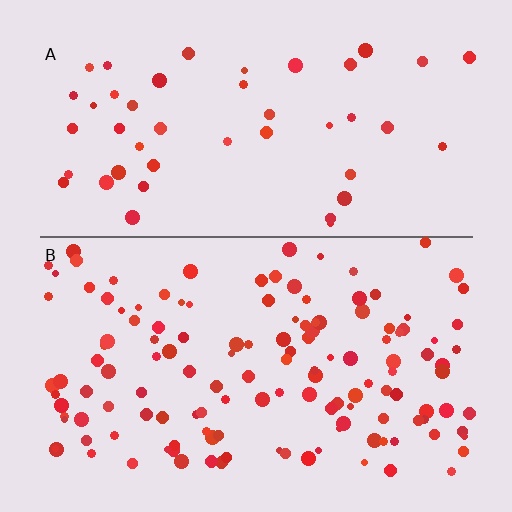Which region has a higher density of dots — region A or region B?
B (the bottom).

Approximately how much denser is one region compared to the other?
Approximately 3.0× — region B over region A.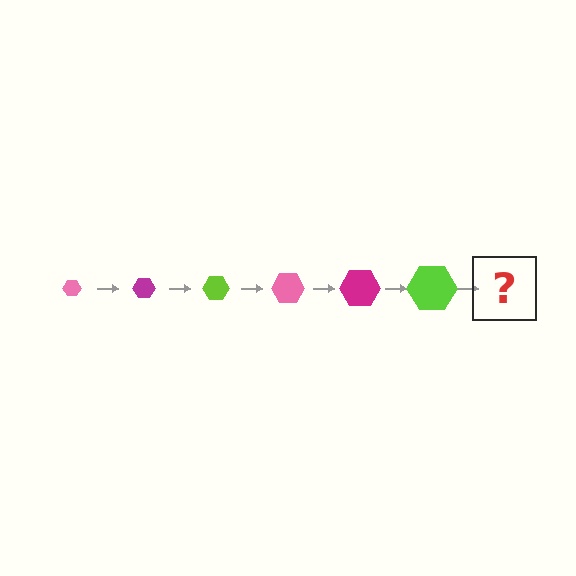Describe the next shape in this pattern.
It should be a pink hexagon, larger than the previous one.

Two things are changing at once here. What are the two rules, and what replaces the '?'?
The two rules are that the hexagon grows larger each step and the color cycles through pink, magenta, and lime. The '?' should be a pink hexagon, larger than the previous one.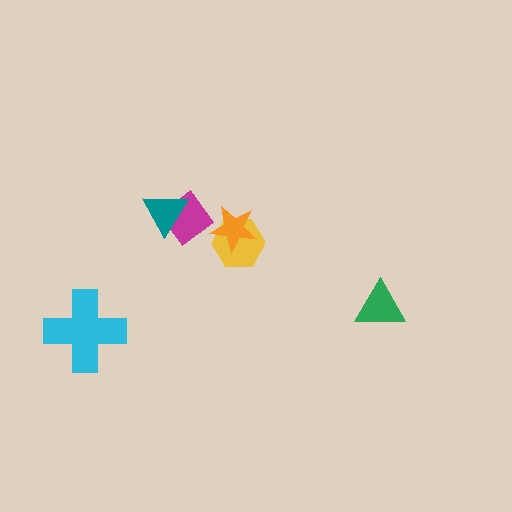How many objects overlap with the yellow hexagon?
1 object overlaps with the yellow hexagon.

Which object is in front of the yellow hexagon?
The orange star is in front of the yellow hexagon.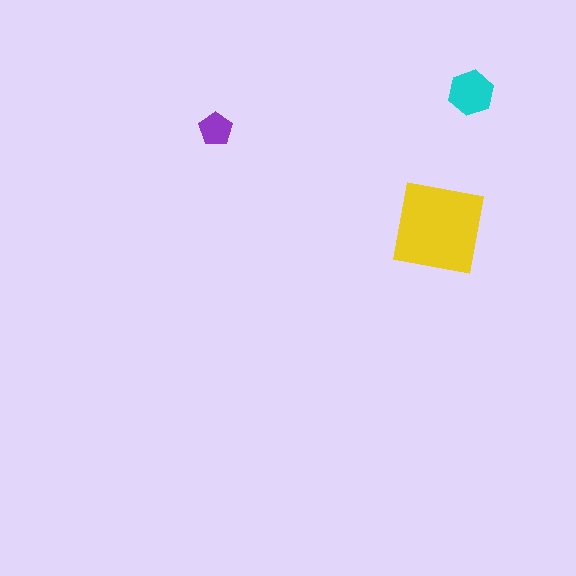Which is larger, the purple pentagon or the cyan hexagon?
The cyan hexagon.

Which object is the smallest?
The purple pentagon.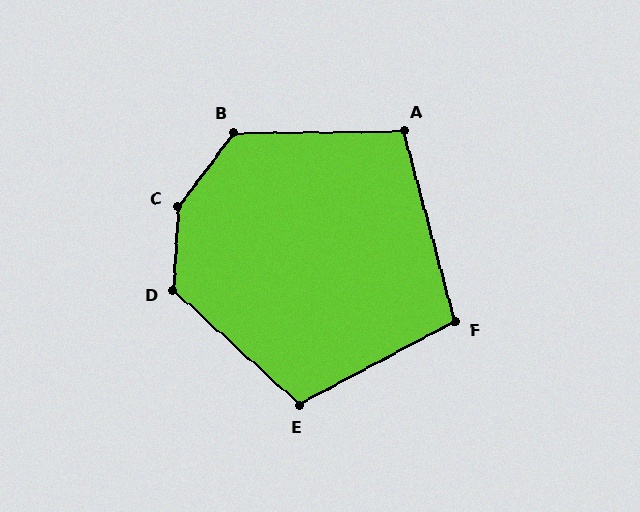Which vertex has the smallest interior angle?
F, at approximately 103 degrees.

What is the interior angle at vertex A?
Approximately 105 degrees (obtuse).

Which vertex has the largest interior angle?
C, at approximately 146 degrees.